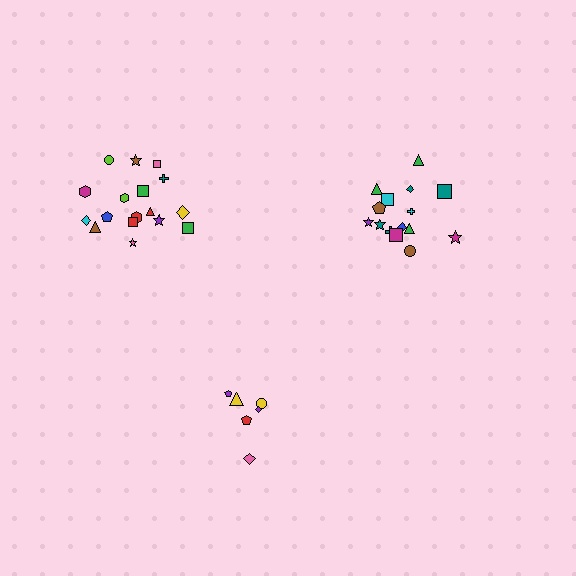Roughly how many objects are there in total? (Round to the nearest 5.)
Roughly 40 objects in total.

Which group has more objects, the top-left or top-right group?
The top-left group.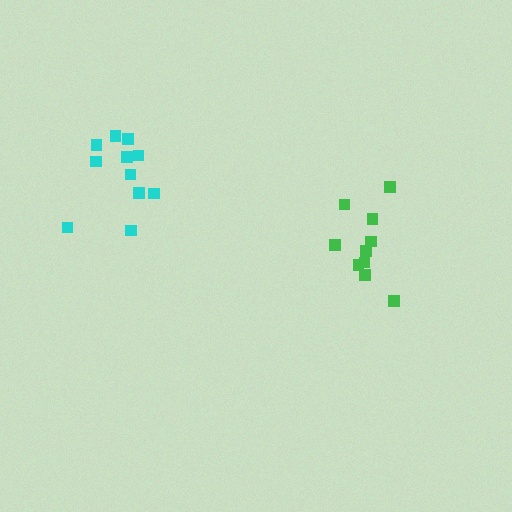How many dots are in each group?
Group 1: 10 dots, Group 2: 11 dots (21 total).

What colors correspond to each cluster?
The clusters are colored: green, cyan.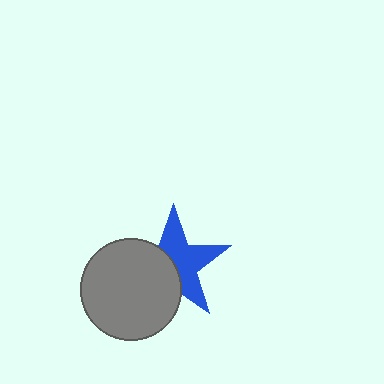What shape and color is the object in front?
The object in front is a gray circle.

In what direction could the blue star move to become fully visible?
The blue star could move toward the upper-right. That would shift it out from behind the gray circle entirely.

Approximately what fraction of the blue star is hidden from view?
Roughly 44% of the blue star is hidden behind the gray circle.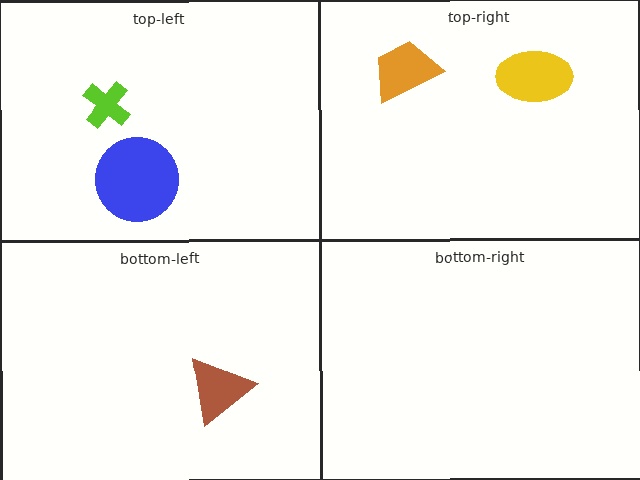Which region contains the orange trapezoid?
The top-right region.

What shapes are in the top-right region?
The yellow ellipse, the orange trapezoid.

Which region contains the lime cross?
The top-left region.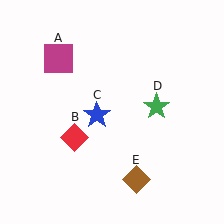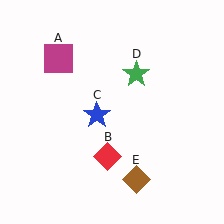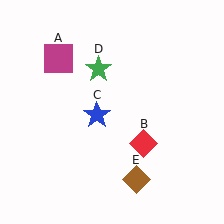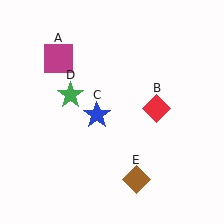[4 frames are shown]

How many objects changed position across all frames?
2 objects changed position: red diamond (object B), green star (object D).